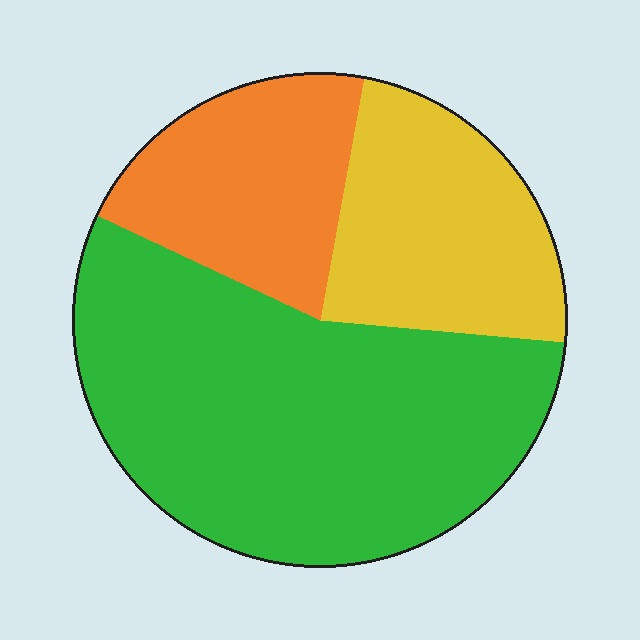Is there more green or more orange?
Green.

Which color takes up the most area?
Green, at roughly 55%.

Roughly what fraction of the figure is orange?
Orange takes up about one fifth (1/5) of the figure.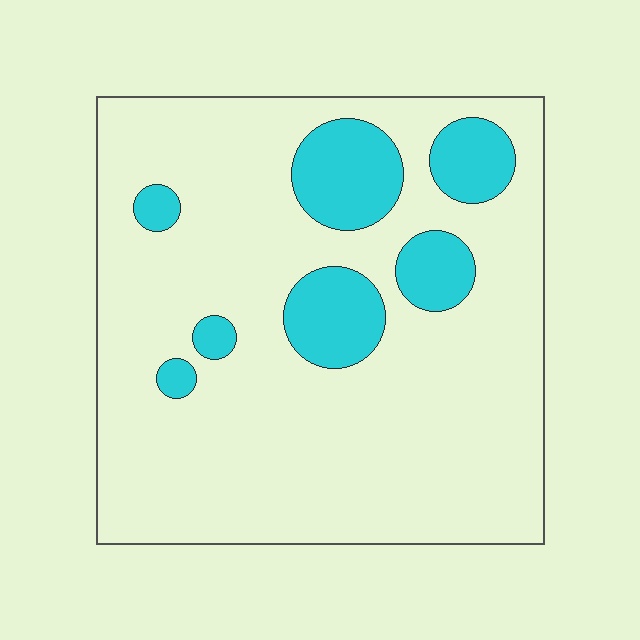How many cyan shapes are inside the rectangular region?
7.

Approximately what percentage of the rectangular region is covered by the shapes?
Approximately 15%.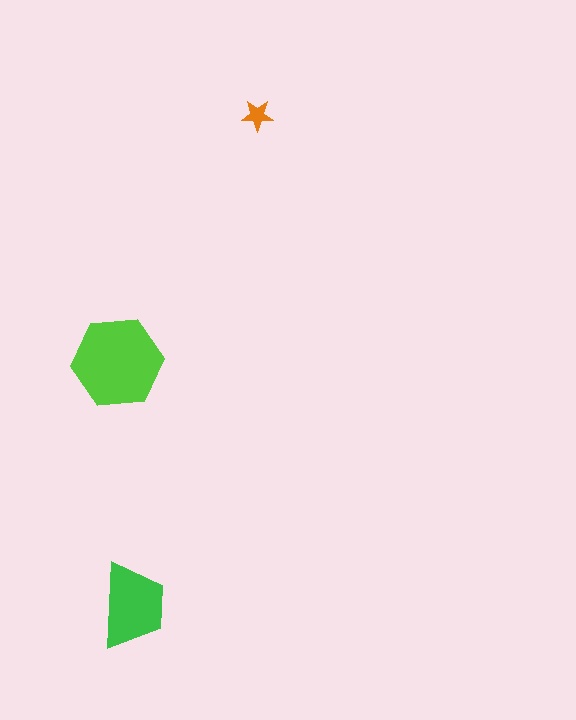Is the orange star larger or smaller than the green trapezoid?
Smaller.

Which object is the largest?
The lime hexagon.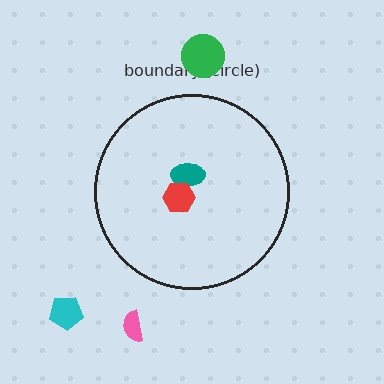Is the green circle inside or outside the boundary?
Outside.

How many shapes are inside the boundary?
2 inside, 3 outside.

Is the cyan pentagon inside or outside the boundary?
Outside.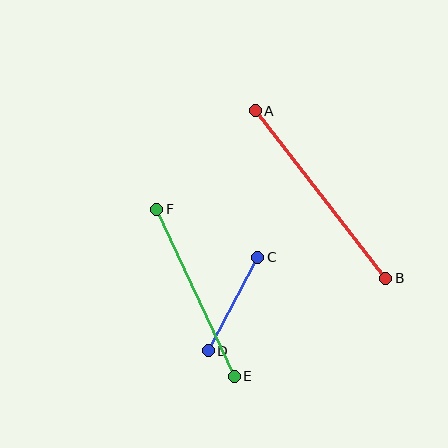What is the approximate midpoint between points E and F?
The midpoint is at approximately (195, 293) pixels.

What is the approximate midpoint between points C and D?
The midpoint is at approximately (233, 304) pixels.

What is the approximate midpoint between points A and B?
The midpoint is at approximately (321, 194) pixels.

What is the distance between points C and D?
The distance is approximately 106 pixels.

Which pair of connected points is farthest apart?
Points A and B are farthest apart.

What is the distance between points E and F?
The distance is approximately 184 pixels.